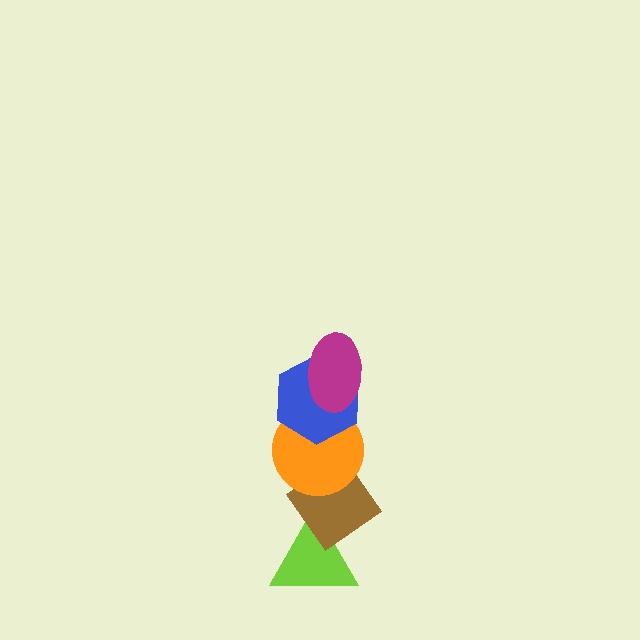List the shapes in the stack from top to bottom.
From top to bottom: the magenta ellipse, the blue hexagon, the orange circle, the brown diamond, the lime triangle.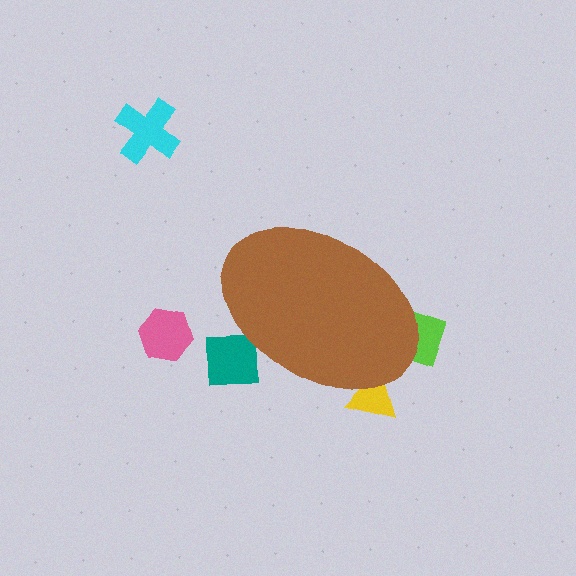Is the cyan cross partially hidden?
No, the cyan cross is fully visible.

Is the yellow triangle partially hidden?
Yes, the yellow triangle is partially hidden behind the brown ellipse.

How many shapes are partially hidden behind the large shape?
3 shapes are partially hidden.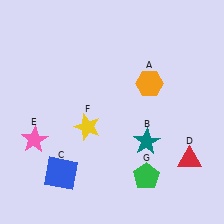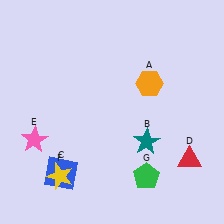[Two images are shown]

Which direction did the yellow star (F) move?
The yellow star (F) moved down.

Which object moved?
The yellow star (F) moved down.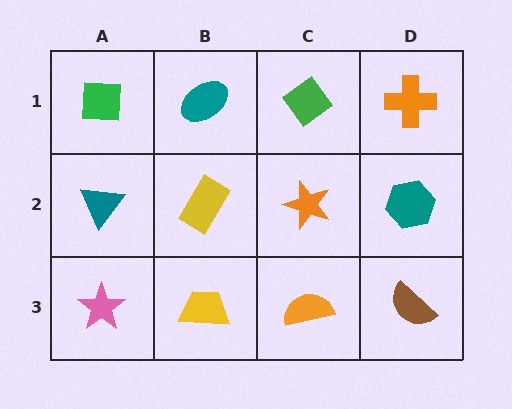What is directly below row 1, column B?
A yellow rectangle.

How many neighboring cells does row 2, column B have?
4.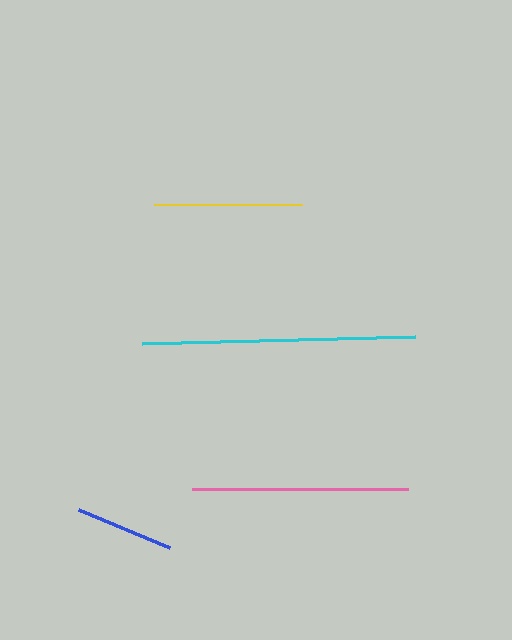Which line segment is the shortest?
The blue line is the shortest at approximately 99 pixels.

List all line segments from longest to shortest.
From longest to shortest: cyan, pink, yellow, blue.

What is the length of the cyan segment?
The cyan segment is approximately 273 pixels long.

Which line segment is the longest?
The cyan line is the longest at approximately 273 pixels.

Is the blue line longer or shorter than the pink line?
The pink line is longer than the blue line.